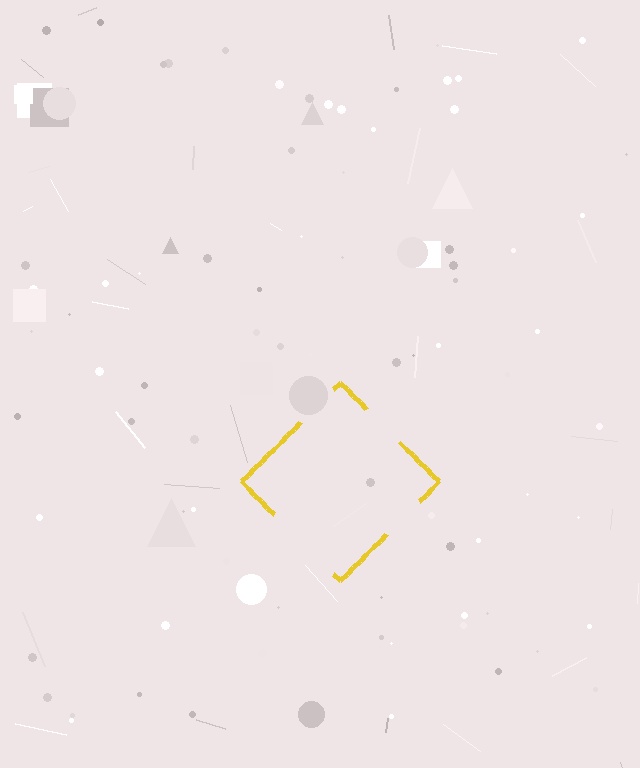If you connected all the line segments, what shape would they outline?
They would outline a diamond.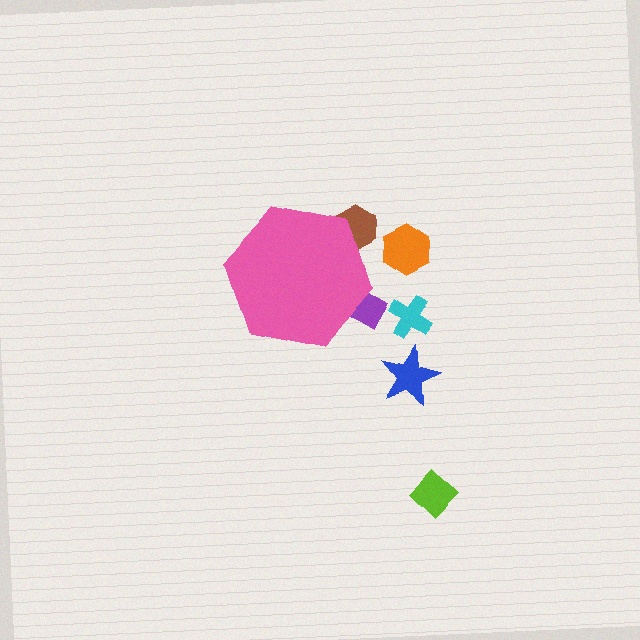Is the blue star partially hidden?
No, the blue star is fully visible.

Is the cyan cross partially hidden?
No, the cyan cross is fully visible.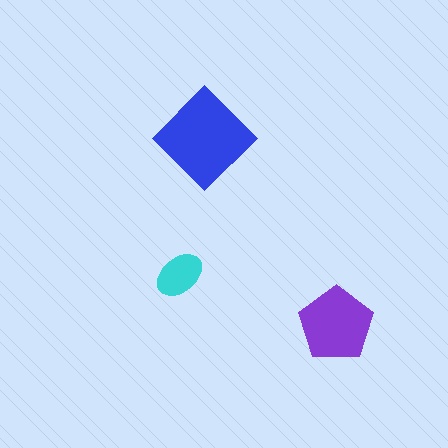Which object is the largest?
The blue diamond.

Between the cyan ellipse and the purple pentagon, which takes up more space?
The purple pentagon.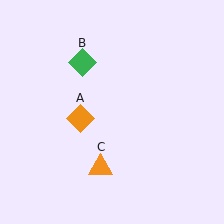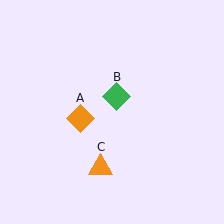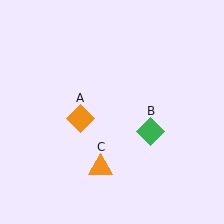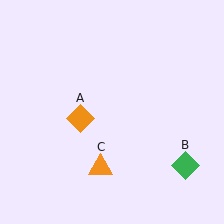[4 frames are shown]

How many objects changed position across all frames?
1 object changed position: green diamond (object B).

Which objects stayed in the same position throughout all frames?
Orange diamond (object A) and orange triangle (object C) remained stationary.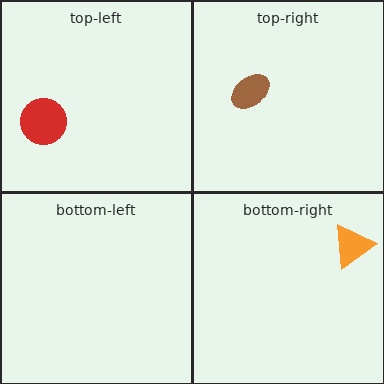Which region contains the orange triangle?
The bottom-right region.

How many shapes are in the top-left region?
1.